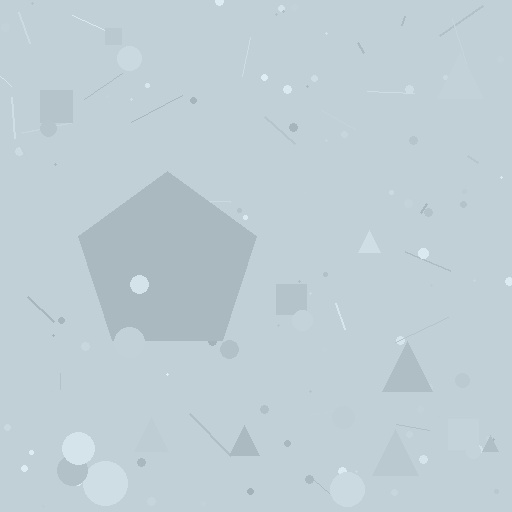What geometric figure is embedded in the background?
A pentagon is embedded in the background.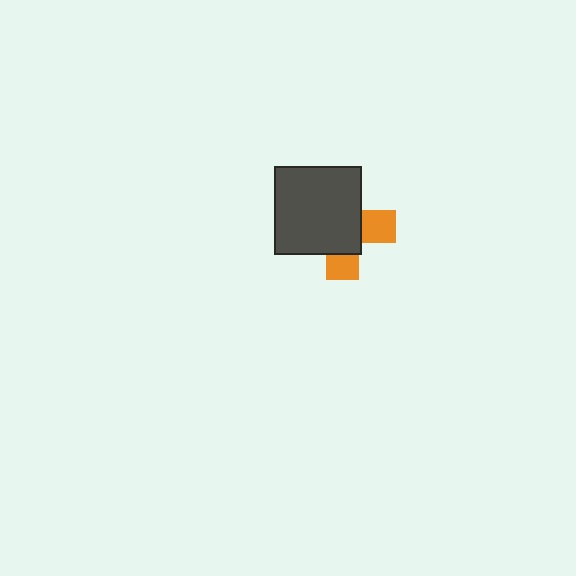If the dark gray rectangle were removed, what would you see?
You would see the complete orange cross.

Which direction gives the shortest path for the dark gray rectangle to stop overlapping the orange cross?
Moving toward the upper-left gives the shortest separation.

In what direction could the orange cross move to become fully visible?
The orange cross could move toward the lower-right. That would shift it out from behind the dark gray rectangle entirely.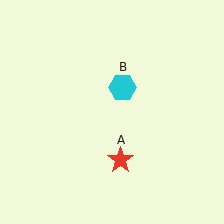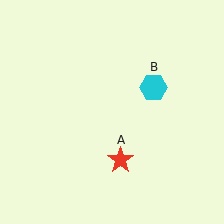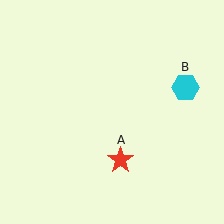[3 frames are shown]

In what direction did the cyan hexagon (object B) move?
The cyan hexagon (object B) moved right.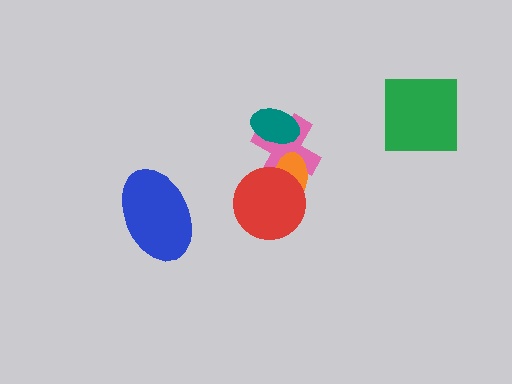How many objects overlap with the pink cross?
3 objects overlap with the pink cross.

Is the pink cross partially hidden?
Yes, it is partially covered by another shape.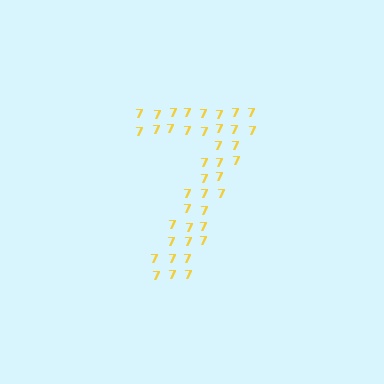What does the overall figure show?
The overall figure shows the digit 7.